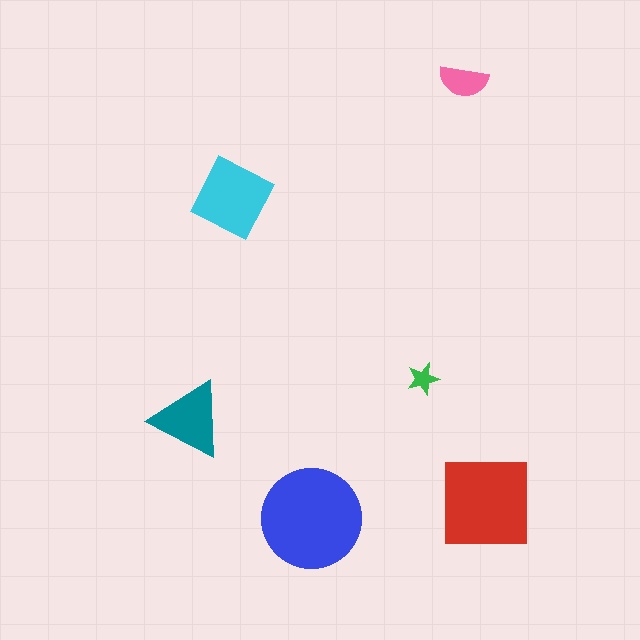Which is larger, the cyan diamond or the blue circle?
The blue circle.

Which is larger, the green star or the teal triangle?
The teal triangle.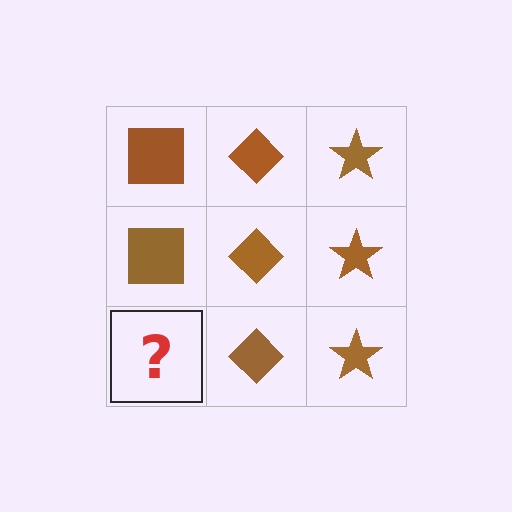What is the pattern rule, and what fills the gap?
The rule is that each column has a consistent shape. The gap should be filled with a brown square.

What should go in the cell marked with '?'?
The missing cell should contain a brown square.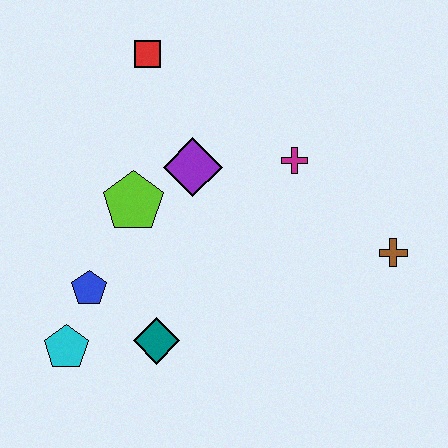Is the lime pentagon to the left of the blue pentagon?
No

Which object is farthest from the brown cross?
The cyan pentagon is farthest from the brown cross.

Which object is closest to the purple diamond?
The lime pentagon is closest to the purple diamond.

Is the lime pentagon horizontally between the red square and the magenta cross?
No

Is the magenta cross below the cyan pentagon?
No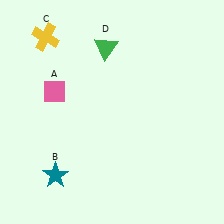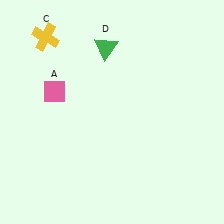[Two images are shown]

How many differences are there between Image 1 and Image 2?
There is 1 difference between the two images.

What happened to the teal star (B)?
The teal star (B) was removed in Image 2. It was in the bottom-left area of Image 1.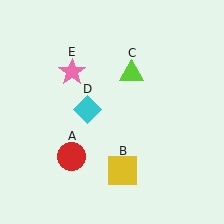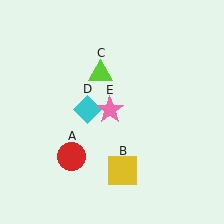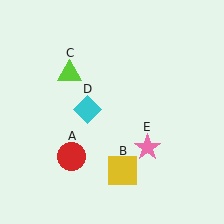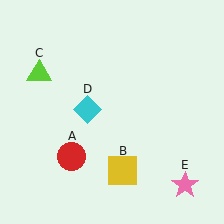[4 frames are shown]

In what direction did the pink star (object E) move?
The pink star (object E) moved down and to the right.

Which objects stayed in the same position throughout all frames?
Red circle (object A) and yellow square (object B) and cyan diamond (object D) remained stationary.